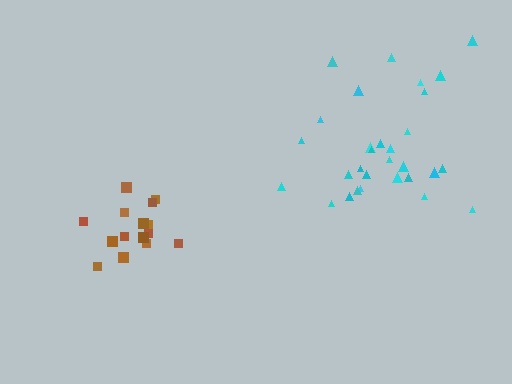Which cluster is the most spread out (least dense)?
Cyan.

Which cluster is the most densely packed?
Brown.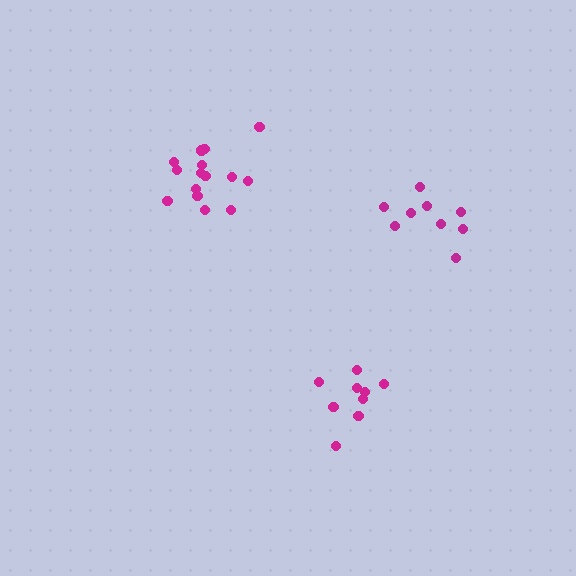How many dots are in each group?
Group 1: 9 dots, Group 2: 15 dots, Group 3: 9 dots (33 total).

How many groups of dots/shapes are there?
There are 3 groups.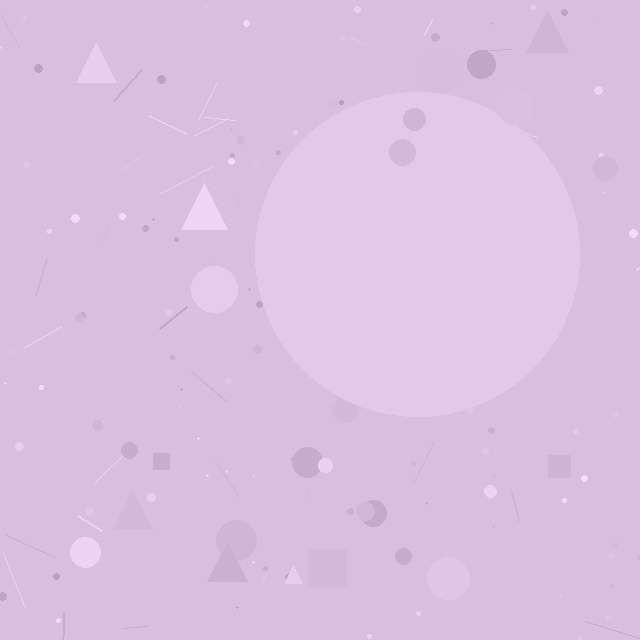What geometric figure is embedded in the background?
A circle is embedded in the background.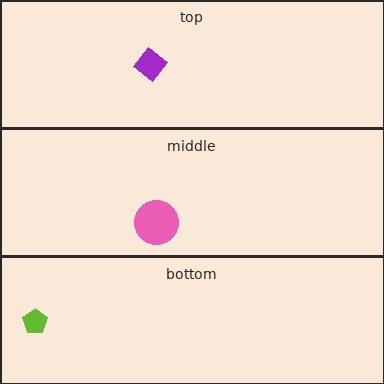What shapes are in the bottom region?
The lime pentagon.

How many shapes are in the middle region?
1.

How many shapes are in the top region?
1.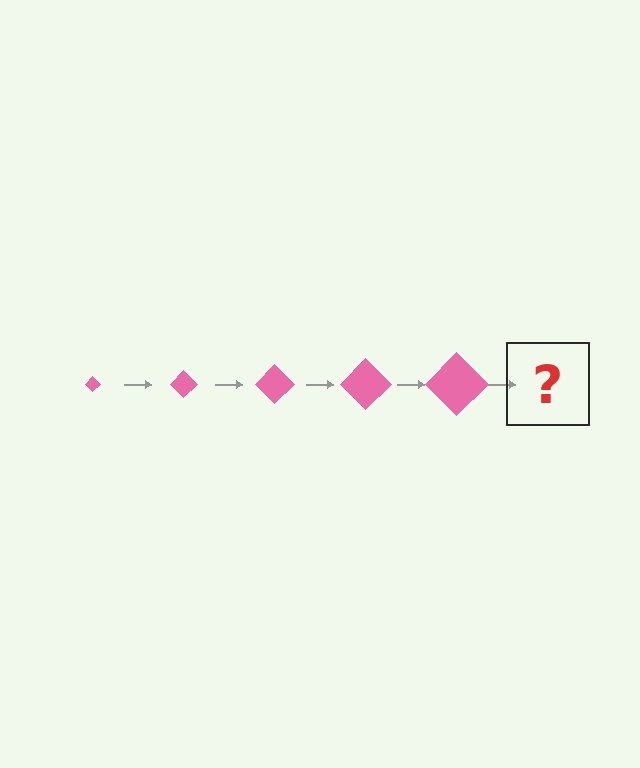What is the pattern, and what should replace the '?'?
The pattern is that the diamond gets progressively larger each step. The '?' should be a pink diamond, larger than the previous one.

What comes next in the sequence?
The next element should be a pink diamond, larger than the previous one.